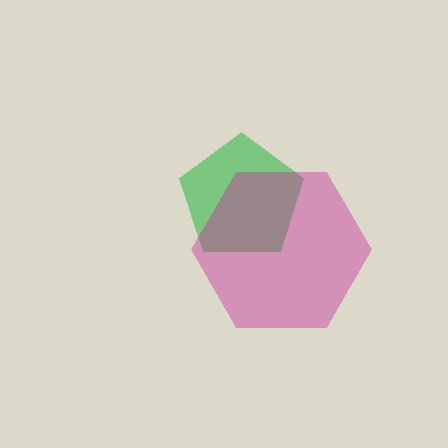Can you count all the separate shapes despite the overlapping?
Yes, there are 2 separate shapes.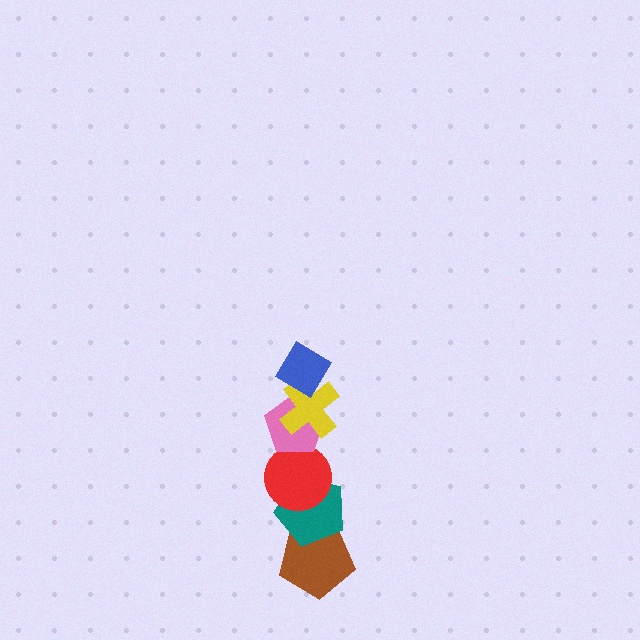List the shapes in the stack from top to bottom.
From top to bottom: the blue diamond, the yellow cross, the pink pentagon, the red circle, the teal pentagon, the brown pentagon.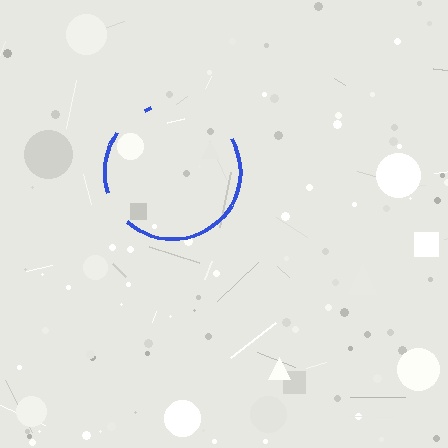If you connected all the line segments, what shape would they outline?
They would outline a circle.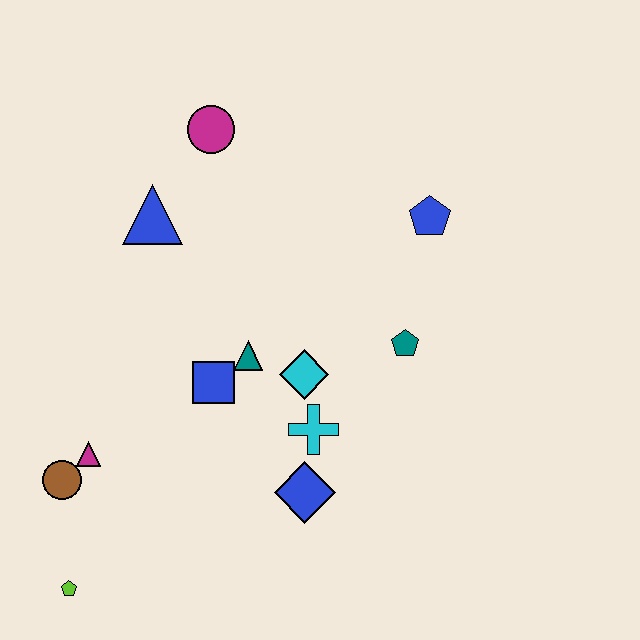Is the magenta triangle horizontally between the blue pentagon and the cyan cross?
No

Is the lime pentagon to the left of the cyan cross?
Yes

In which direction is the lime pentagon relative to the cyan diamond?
The lime pentagon is to the left of the cyan diamond.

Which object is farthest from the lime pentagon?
The blue pentagon is farthest from the lime pentagon.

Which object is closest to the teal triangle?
The blue square is closest to the teal triangle.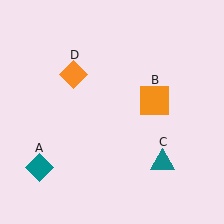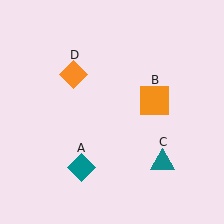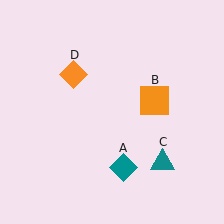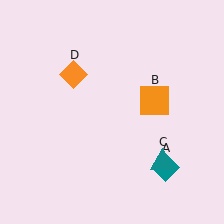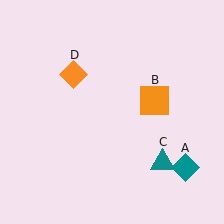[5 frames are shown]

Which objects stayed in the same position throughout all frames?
Orange square (object B) and teal triangle (object C) and orange diamond (object D) remained stationary.